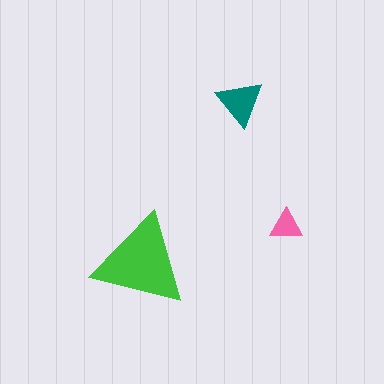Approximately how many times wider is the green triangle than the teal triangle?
About 2 times wider.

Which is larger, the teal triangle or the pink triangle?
The teal one.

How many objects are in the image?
There are 3 objects in the image.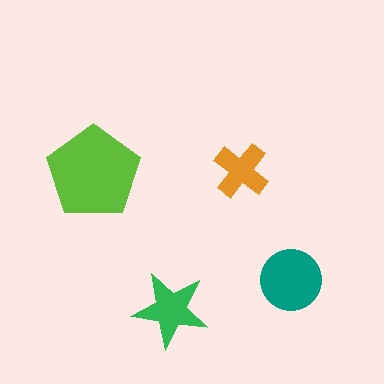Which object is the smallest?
The orange cross.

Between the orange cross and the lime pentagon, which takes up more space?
The lime pentagon.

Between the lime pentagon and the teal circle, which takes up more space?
The lime pentagon.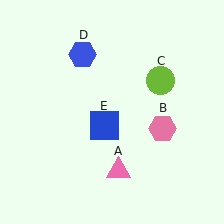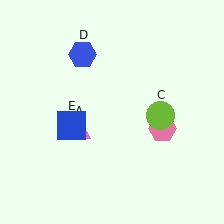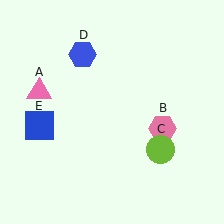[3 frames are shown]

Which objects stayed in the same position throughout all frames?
Pink hexagon (object B) and blue hexagon (object D) remained stationary.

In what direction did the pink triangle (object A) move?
The pink triangle (object A) moved up and to the left.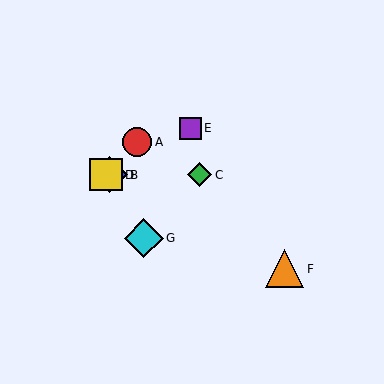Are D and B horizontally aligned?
Yes, both are at y≈175.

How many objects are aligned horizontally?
3 objects (B, C, D) are aligned horizontally.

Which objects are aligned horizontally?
Objects B, C, D are aligned horizontally.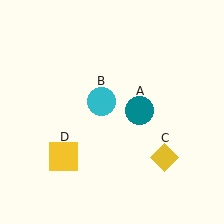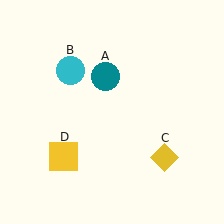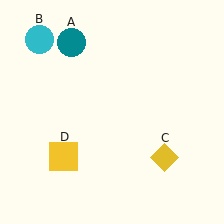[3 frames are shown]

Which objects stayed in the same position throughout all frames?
Yellow diamond (object C) and yellow square (object D) remained stationary.